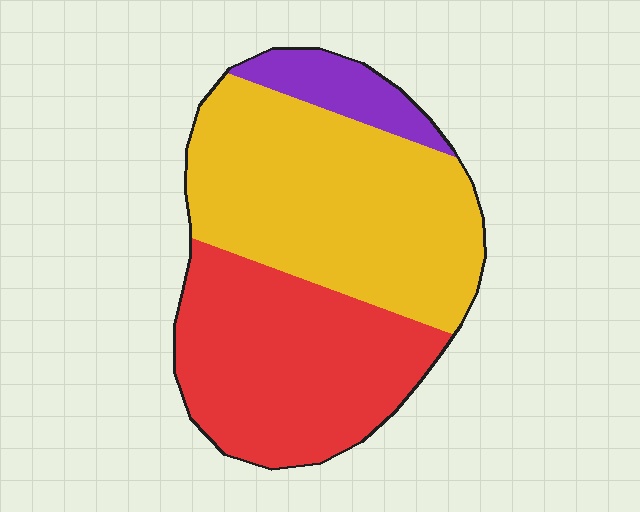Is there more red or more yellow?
Yellow.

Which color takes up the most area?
Yellow, at roughly 50%.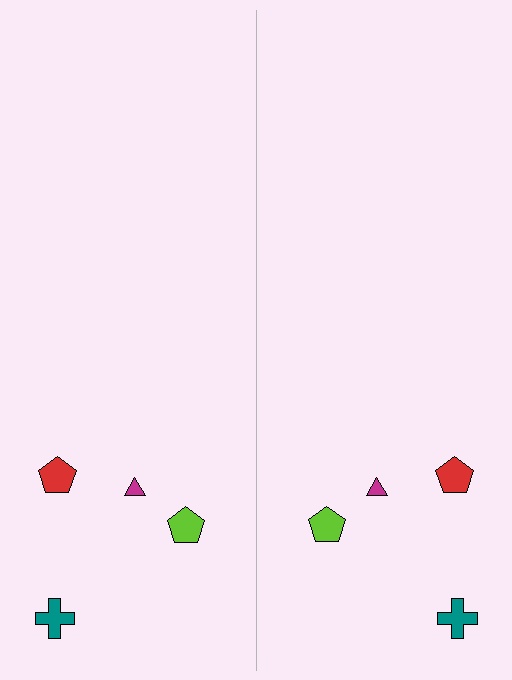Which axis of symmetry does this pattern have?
The pattern has a vertical axis of symmetry running through the center of the image.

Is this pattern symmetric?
Yes, this pattern has bilateral (reflection) symmetry.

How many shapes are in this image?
There are 8 shapes in this image.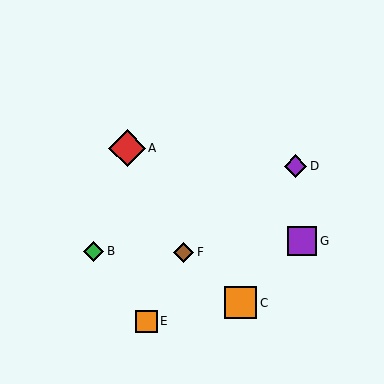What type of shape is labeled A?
Shape A is a red diamond.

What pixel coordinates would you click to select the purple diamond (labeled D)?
Click at (295, 166) to select the purple diamond D.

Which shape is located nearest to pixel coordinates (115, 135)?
The red diamond (labeled A) at (127, 148) is nearest to that location.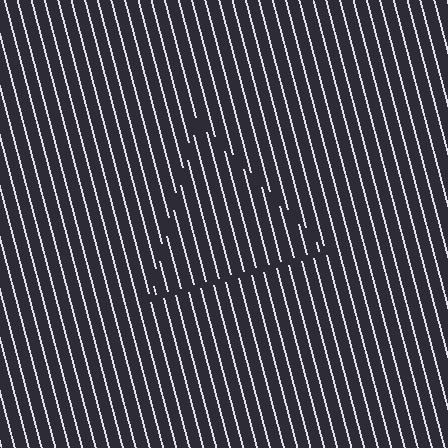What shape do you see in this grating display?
An illusory triangle. The interior of the shape contains the same grating, shifted by half a period — the contour is defined by the phase discontinuity where line-ends from the inner and outer gratings abut.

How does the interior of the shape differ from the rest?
The interior of the shape contains the same grating, shifted by half a period — the contour is defined by the phase discontinuity where line-ends from the inner and outer gratings abut.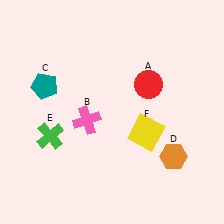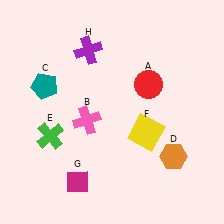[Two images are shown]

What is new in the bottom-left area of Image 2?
A magenta diamond (G) was added in the bottom-left area of Image 2.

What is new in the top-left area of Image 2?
A purple cross (H) was added in the top-left area of Image 2.